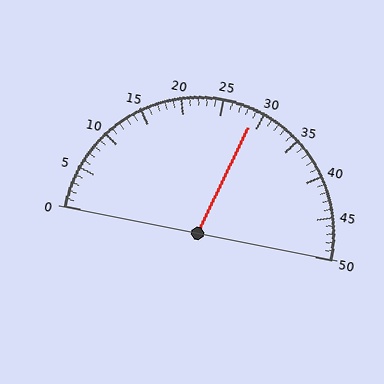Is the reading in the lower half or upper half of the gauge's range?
The reading is in the upper half of the range (0 to 50).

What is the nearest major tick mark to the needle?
The nearest major tick mark is 30.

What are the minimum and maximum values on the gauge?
The gauge ranges from 0 to 50.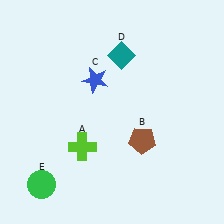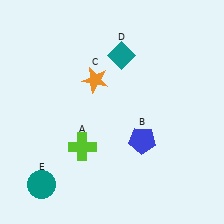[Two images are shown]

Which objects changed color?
B changed from brown to blue. C changed from blue to orange. E changed from green to teal.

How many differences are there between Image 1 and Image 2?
There are 3 differences between the two images.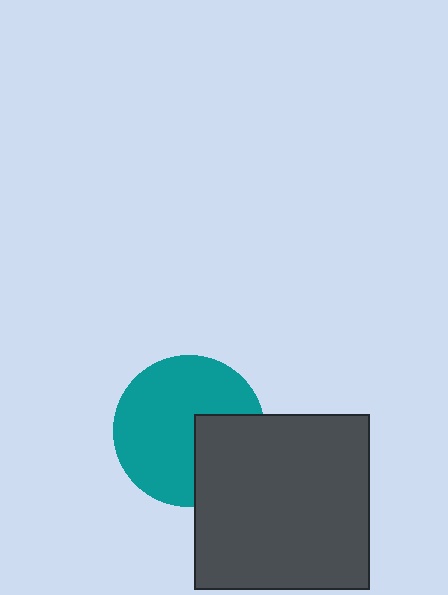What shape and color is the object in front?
The object in front is a dark gray square.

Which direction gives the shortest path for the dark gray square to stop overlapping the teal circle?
Moving right gives the shortest separation.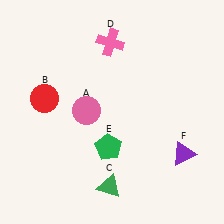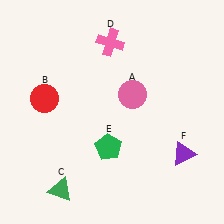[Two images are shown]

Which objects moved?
The objects that moved are: the pink circle (A), the green triangle (C).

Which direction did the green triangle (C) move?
The green triangle (C) moved left.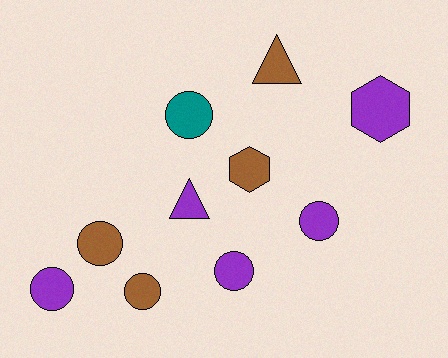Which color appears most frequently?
Purple, with 5 objects.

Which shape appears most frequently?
Circle, with 6 objects.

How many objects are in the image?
There are 10 objects.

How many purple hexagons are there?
There is 1 purple hexagon.